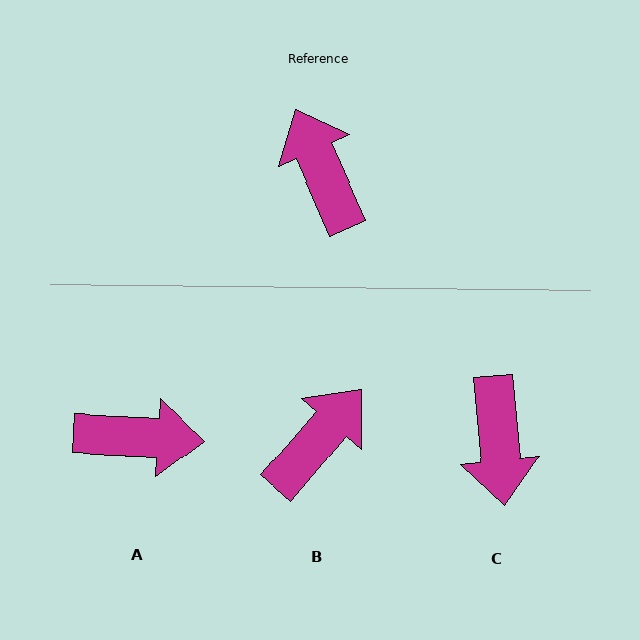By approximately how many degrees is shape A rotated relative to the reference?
Approximately 117 degrees clockwise.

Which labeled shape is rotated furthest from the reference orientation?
C, about 161 degrees away.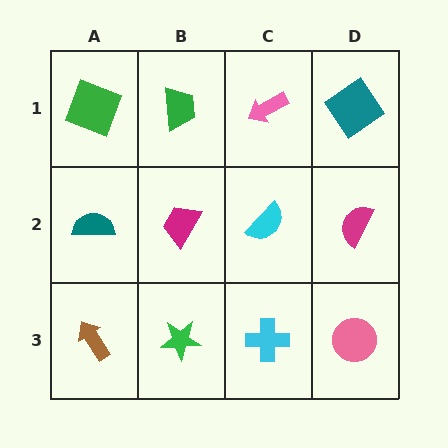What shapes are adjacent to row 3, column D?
A magenta semicircle (row 2, column D), a cyan cross (row 3, column C).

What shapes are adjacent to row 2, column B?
A green trapezoid (row 1, column B), a green star (row 3, column B), a teal semicircle (row 2, column A), a cyan semicircle (row 2, column C).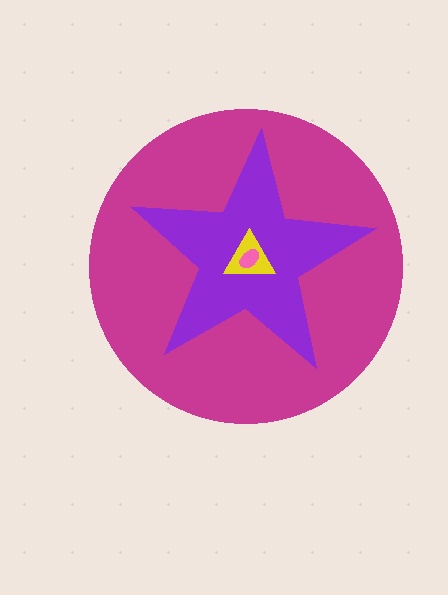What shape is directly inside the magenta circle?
The purple star.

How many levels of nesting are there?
4.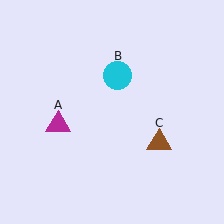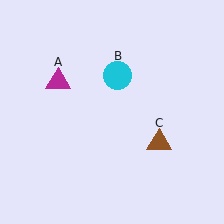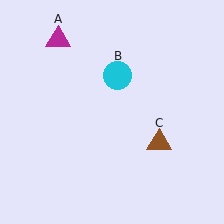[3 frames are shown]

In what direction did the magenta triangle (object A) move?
The magenta triangle (object A) moved up.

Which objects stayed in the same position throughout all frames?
Cyan circle (object B) and brown triangle (object C) remained stationary.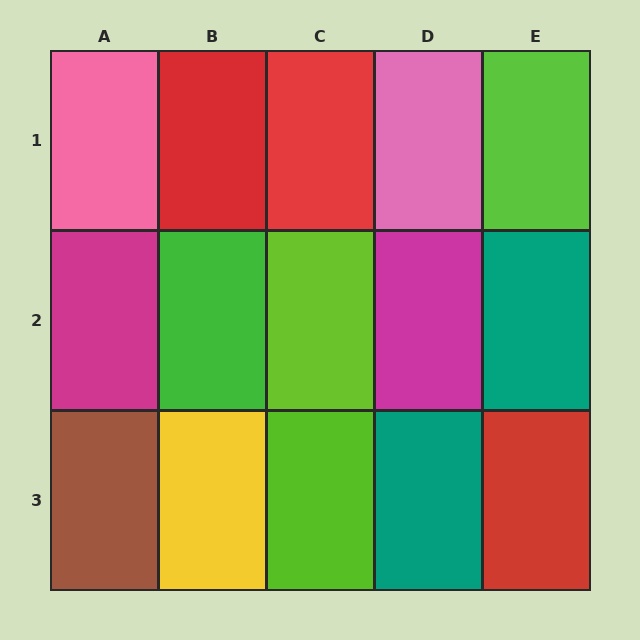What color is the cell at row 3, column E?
Red.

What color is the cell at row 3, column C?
Lime.